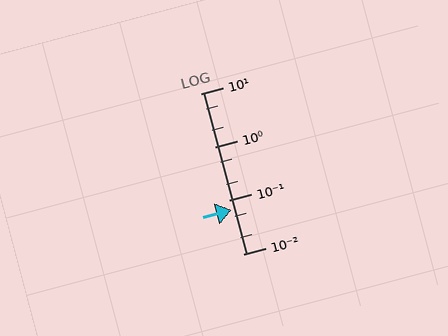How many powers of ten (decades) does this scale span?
The scale spans 3 decades, from 0.01 to 10.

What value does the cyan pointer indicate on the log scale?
The pointer indicates approximately 0.067.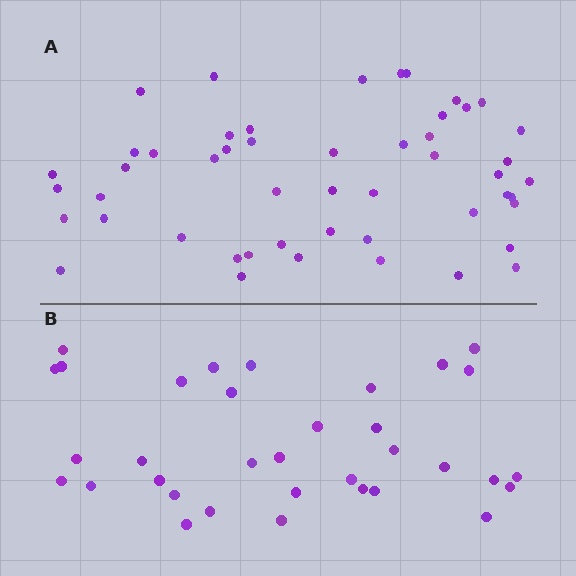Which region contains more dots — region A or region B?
Region A (the top region) has more dots.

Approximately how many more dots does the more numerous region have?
Region A has approximately 15 more dots than region B.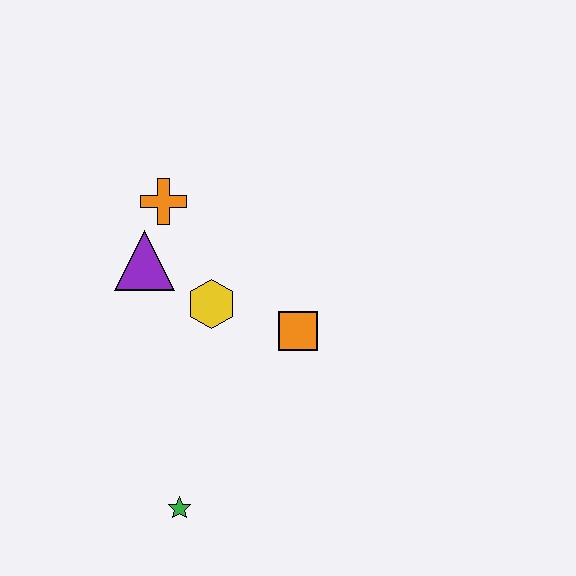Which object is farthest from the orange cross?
The green star is farthest from the orange cross.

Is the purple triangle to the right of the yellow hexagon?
No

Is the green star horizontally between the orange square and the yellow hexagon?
No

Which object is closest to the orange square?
The yellow hexagon is closest to the orange square.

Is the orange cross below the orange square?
No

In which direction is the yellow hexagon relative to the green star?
The yellow hexagon is above the green star.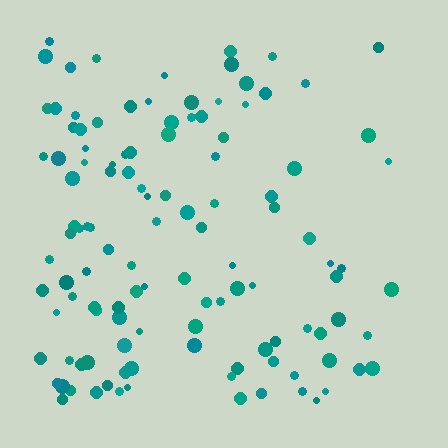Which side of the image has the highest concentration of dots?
The left.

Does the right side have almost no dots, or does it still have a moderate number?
Still a moderate number, just noticeably fewer than the left.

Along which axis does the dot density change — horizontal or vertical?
Horizontal.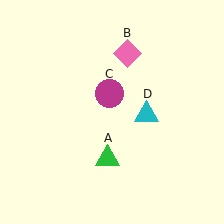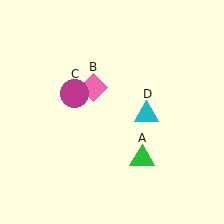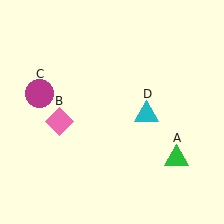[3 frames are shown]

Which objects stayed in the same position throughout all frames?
Cyan triangle (object D) remained stationary.